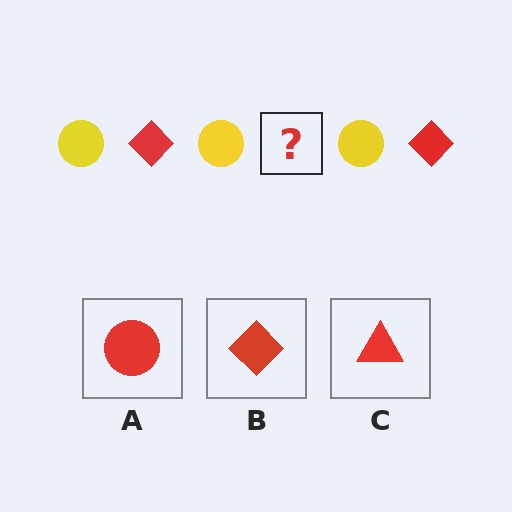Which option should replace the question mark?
Option B.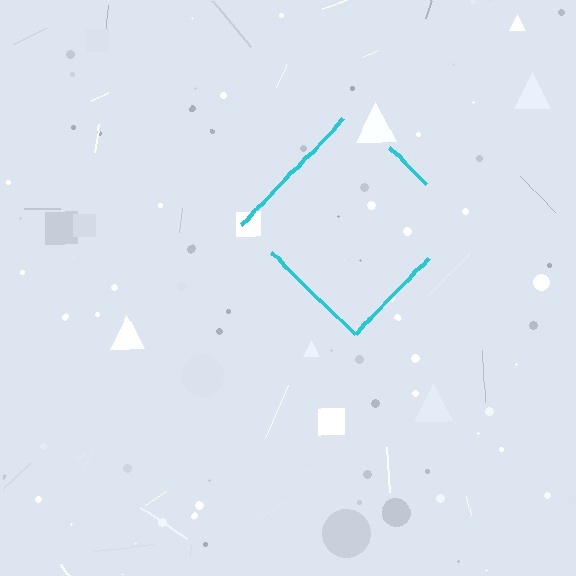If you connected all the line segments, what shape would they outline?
They would outline a diamond.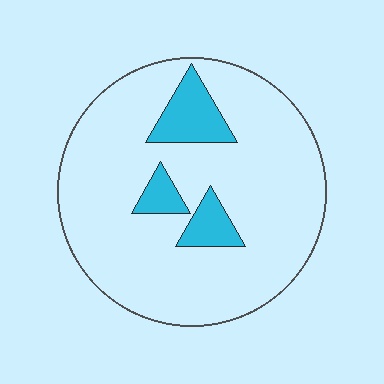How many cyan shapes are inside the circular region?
3.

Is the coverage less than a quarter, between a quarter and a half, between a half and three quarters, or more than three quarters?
Less than a quarter.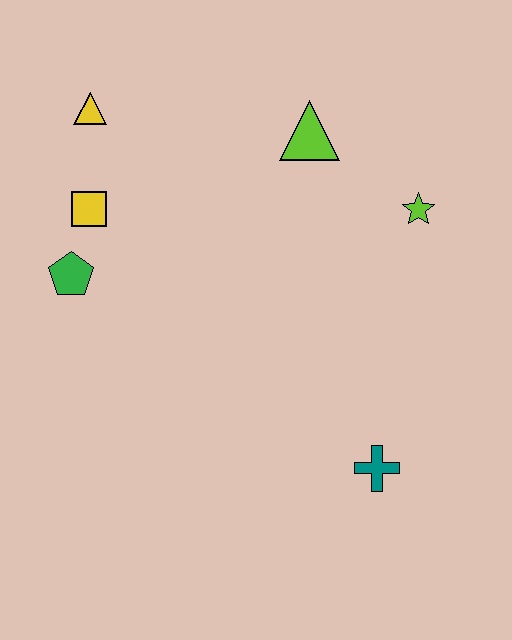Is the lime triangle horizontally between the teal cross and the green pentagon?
Yes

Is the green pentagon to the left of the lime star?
Yes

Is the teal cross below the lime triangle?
Yes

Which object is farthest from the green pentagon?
The teal cross is farthest from the green pentagon.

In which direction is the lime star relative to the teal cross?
The lime star is above the teal cross.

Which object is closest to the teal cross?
The lime star is closest to the teal cross.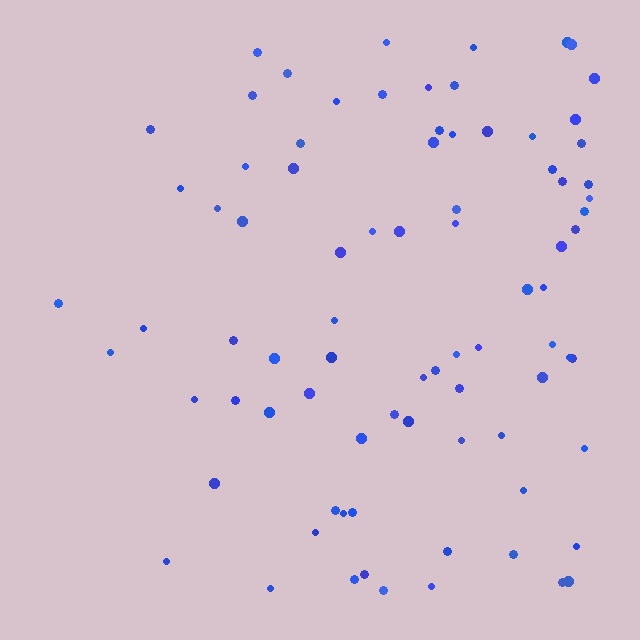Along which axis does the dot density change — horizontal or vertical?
Horizontal.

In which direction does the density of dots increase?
From left to right, with the right side densest.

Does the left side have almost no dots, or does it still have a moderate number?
Still a moderate number, just noticeably fewer than the right.